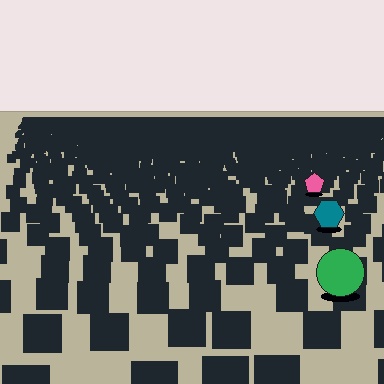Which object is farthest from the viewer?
The pink pentagon is farthest from the viewer. It appears smaller and the ground texture around it is denser.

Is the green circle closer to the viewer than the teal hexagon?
Yes. The green circle is closer — you can tell from the texture gradient: the ground texture is coarser near it.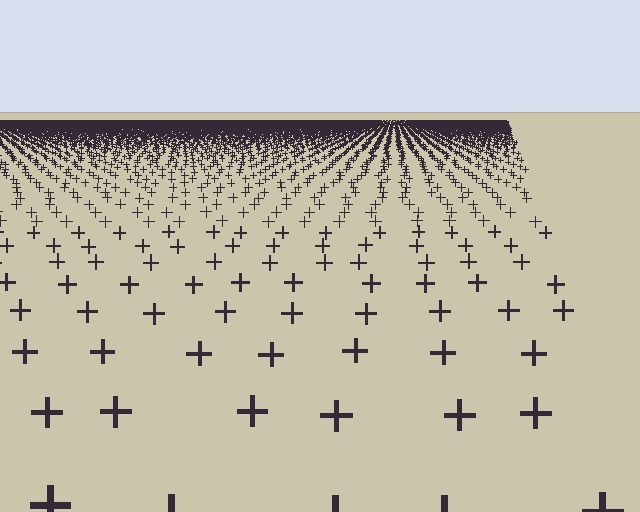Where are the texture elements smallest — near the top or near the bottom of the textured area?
Near the top.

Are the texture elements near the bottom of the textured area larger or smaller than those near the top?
Larger. Near the bottom, elements are closer to the viewer and appear at a bigger on-screen size.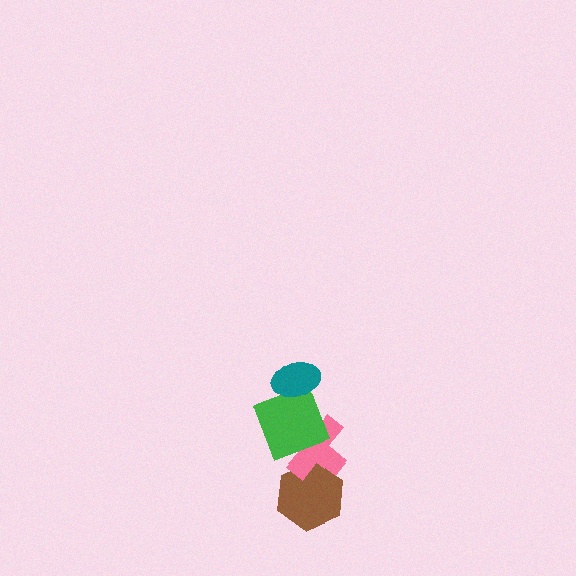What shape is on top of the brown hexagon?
The pink cross is on top of the brown hexagon.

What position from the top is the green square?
The green square is 2nd from the top.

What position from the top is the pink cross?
The pink cross is 3rd from the top.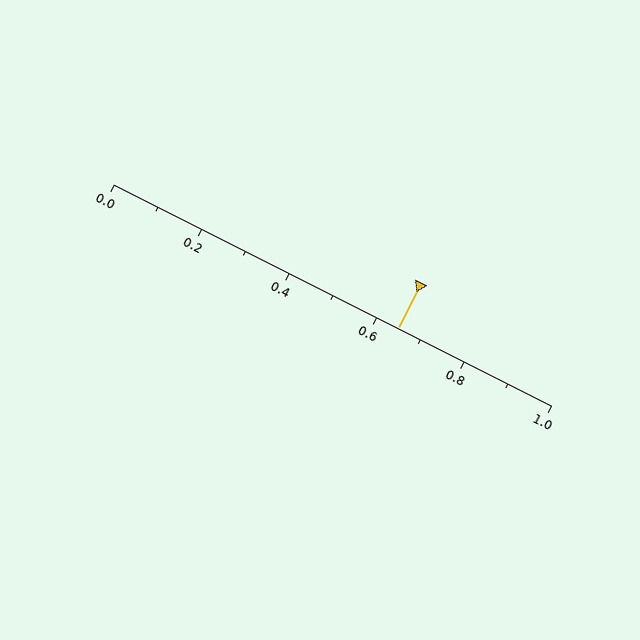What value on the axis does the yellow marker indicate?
The marker indicates approximately 0.65.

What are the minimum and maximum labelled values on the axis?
The axis runs from 0.0 to 1.0.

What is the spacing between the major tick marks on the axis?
The major ticks are spaced 0.2 apart.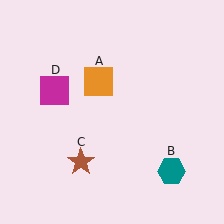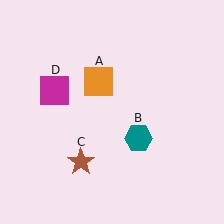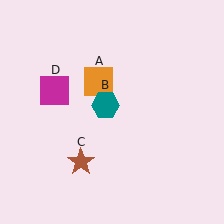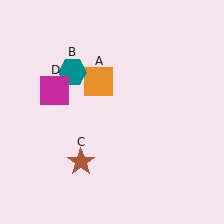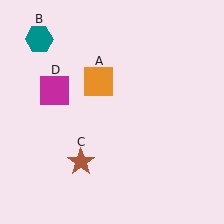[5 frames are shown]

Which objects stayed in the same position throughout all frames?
Orange square (object A) and brown star (object C) and magenta square (object D) remained stationary.